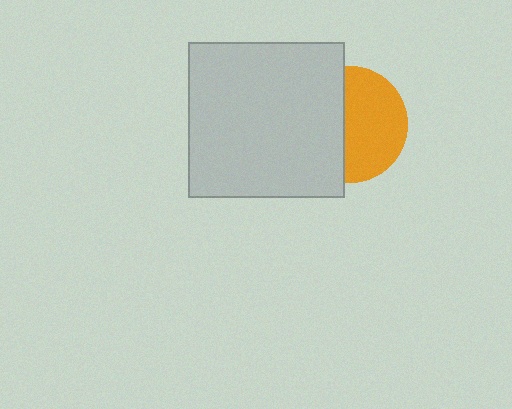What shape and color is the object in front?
The object in front is a light gray square.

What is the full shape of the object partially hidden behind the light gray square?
The partially hidden object is an orange circle.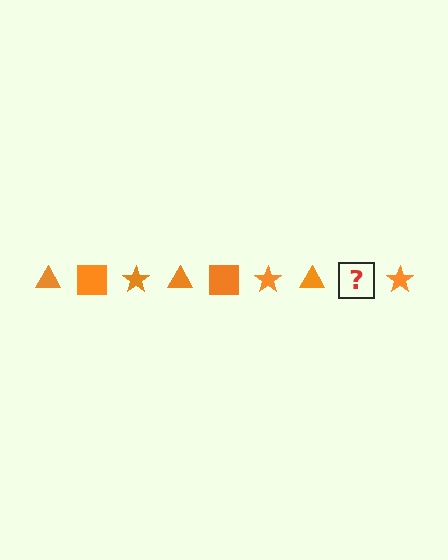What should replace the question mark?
The question mark should be replaced with an orange square.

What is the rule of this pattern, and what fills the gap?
The rule is that the pattern cycles through triangle, square, star shapes in orange. The gap should be filled with an orange square.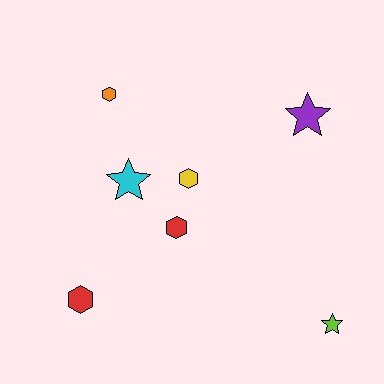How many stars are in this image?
There are 3 stars.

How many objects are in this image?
There are 7 objects.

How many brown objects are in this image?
There are no brown objects.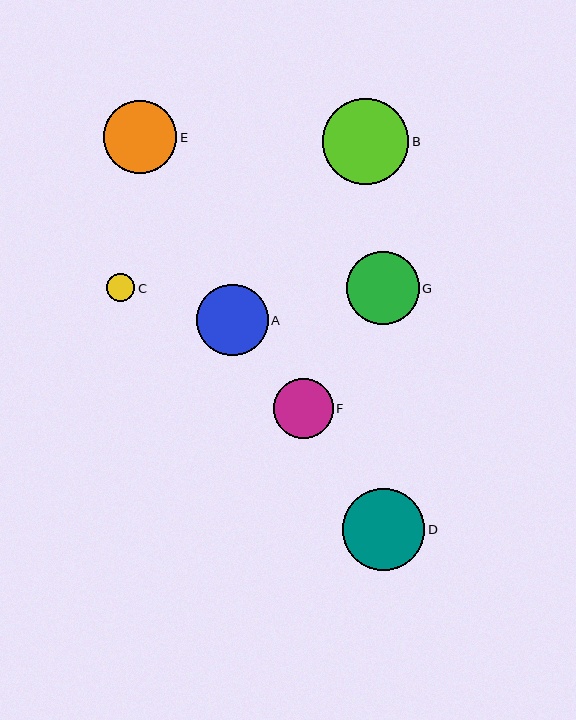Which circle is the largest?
Circle B is the largest with a size of approximately 86 pixels.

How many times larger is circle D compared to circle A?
Circle D is approximately 1.2 times the size of circle A.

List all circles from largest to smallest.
From largest to smallest: B, D, E, G, A, F, C.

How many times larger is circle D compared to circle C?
Circle D is approximately 2.9 times the size of circle C.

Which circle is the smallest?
Circle C is the smallest with a size of approximately 29 pixels.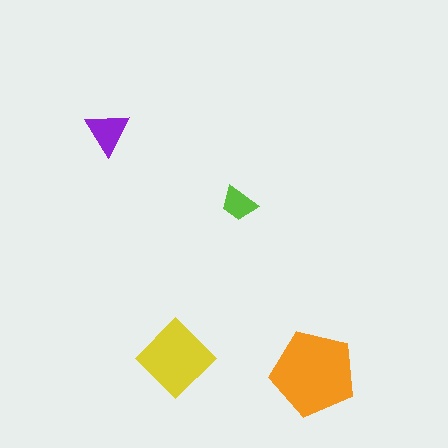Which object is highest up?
The purple triangle is topmost.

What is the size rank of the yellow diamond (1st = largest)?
2nd.